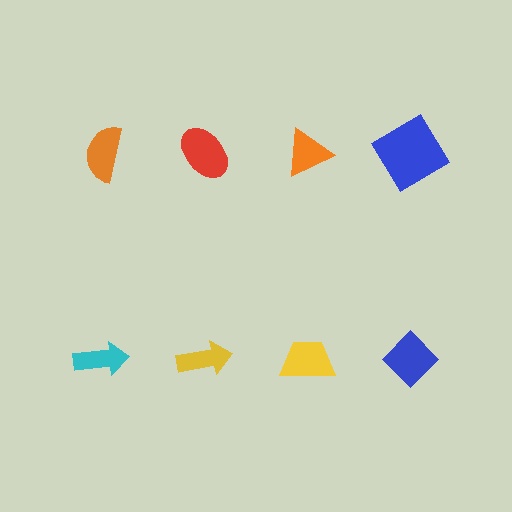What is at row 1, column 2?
A red ellipse.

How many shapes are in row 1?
4 shapes.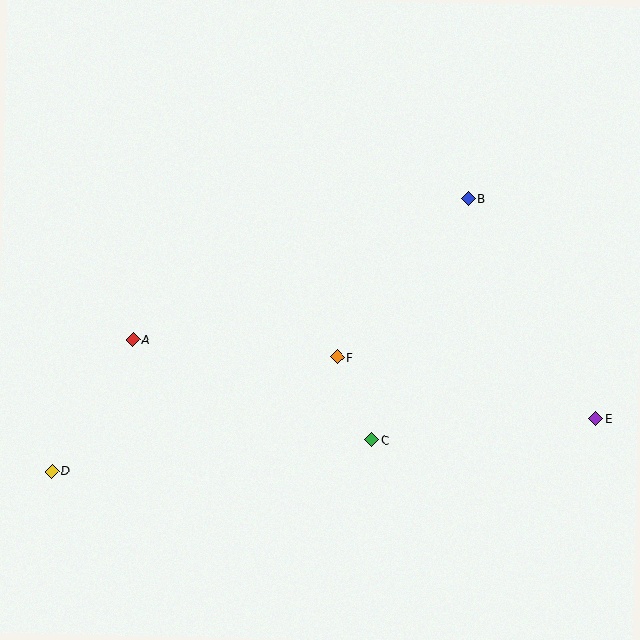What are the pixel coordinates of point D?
Point D is at (52, 471).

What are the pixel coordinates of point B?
Point B is at (468, 198).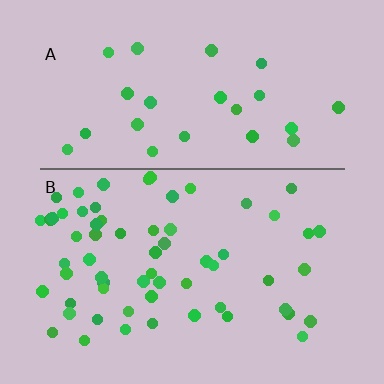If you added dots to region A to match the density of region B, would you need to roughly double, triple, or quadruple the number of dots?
Approximately double.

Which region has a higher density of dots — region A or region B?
B (the bottom).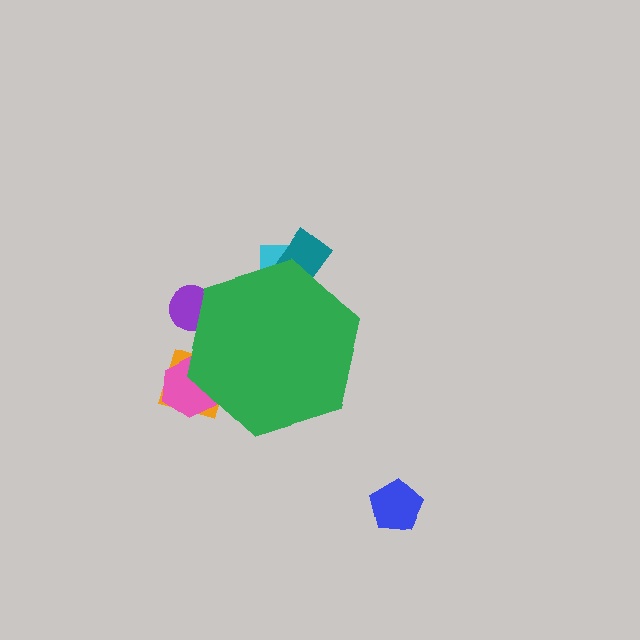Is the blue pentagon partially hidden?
No, the blue pentagon is fully visible.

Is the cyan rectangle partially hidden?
Yes, the cyan rectangle is partially hidden behind the green hexagon.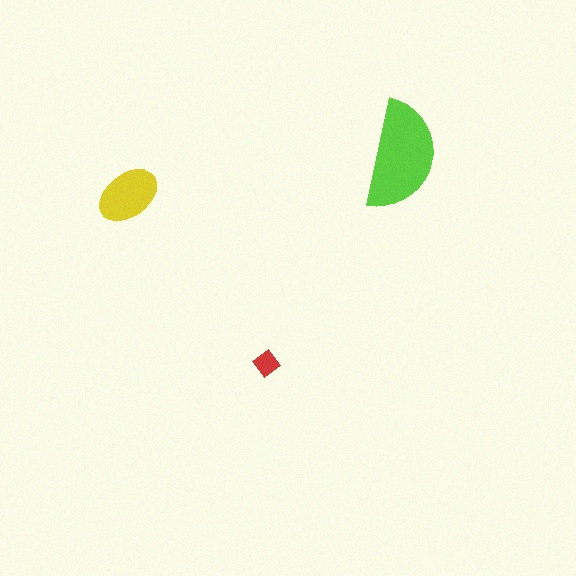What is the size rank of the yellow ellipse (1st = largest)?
2nd.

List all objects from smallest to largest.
The red diamond, the yellow ellipse, the lime semicircle.